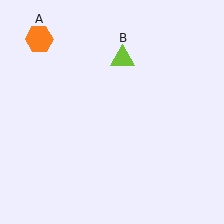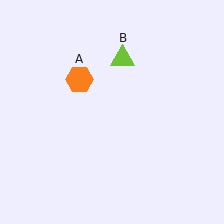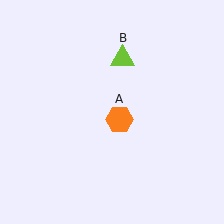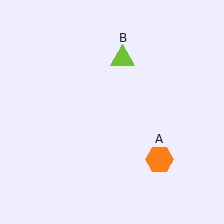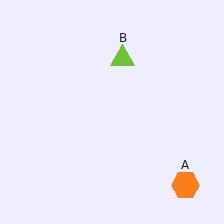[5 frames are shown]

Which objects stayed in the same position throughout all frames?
Lime triangle (object B) remained stationary.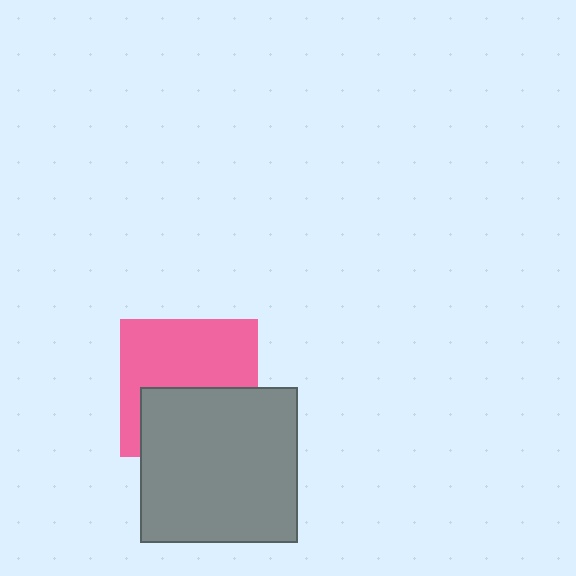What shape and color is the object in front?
The object in front is a gray rectangle.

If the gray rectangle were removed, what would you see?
You would see the complete pink square.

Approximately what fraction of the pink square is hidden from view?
Roughly 43% of the pink square is hidden behind the gray rectangle.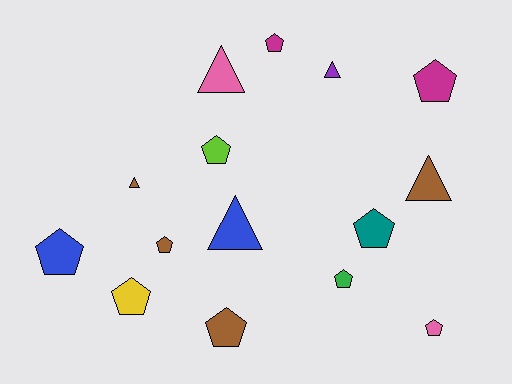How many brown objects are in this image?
There are 4 brown objects.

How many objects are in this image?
There are 15 objects.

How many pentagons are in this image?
There are 10 pentagons.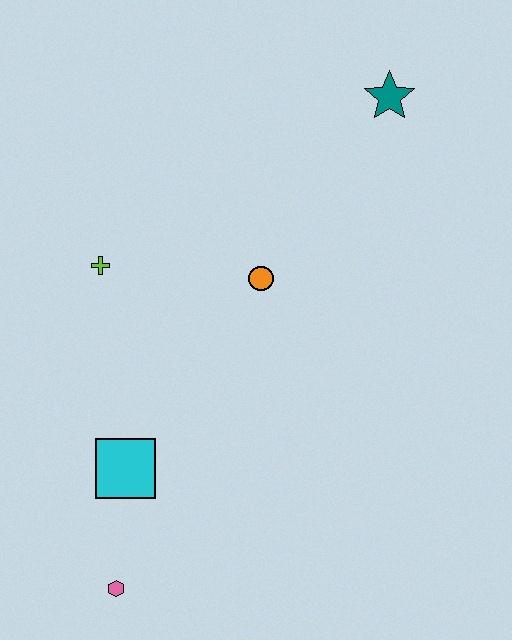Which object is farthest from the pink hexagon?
The teal star is farthest from the pink hexagon.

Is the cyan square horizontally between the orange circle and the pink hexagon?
Yes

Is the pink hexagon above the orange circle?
No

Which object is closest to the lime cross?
The orange circle is closest to the lime cross.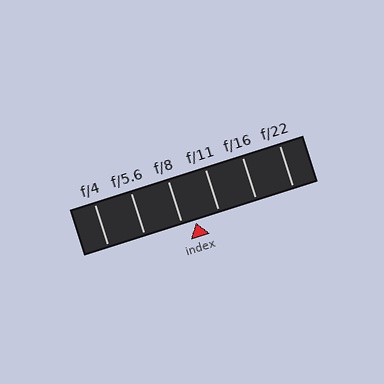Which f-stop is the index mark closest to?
The index mark is closest to f/8.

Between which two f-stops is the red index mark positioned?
The index mark is between f/8 and f/11.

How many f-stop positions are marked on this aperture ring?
There are 6 f-stop positions marked.